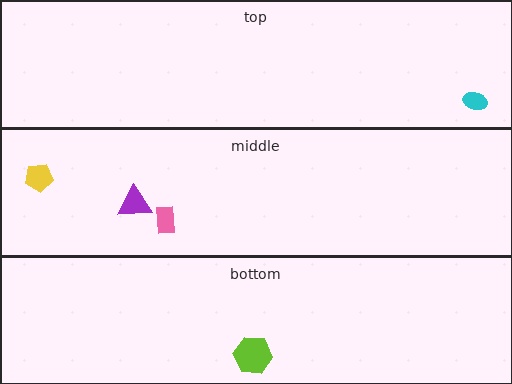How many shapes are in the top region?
1.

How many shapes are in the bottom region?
1.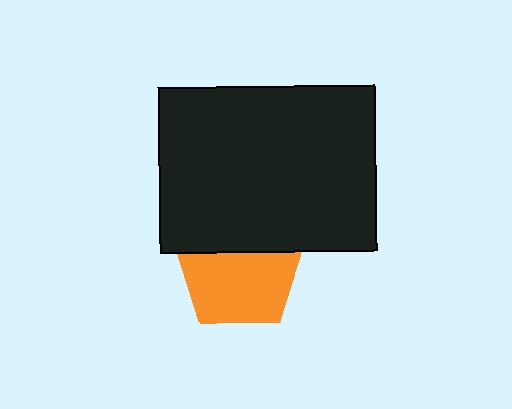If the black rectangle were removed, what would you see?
You would see the complete orange pentagon.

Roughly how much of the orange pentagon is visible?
About half of it is visible (roughly 65%).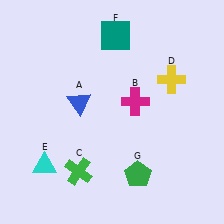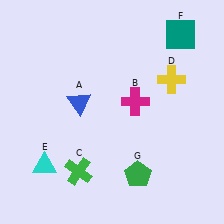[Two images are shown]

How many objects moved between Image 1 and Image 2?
1 object moved between the two images.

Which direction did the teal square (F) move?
The teal square (F) moved right.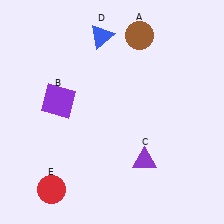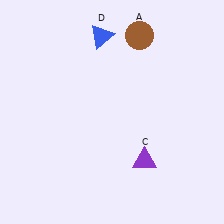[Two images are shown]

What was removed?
The red circle (E), the purple square (B) were removed in Image 2.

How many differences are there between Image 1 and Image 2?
There are 2 differences between the two images.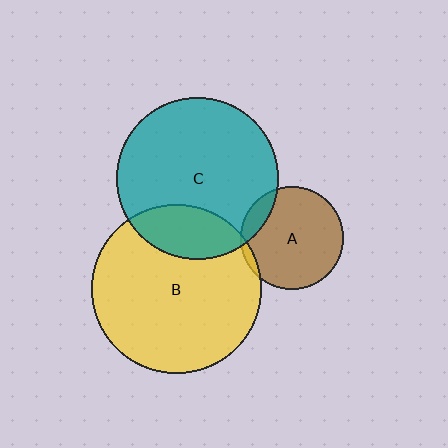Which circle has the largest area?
Circle B (yellow).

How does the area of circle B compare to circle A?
Approximately 2.7 times.